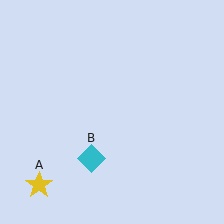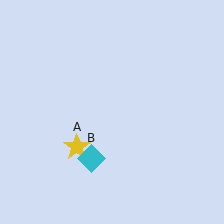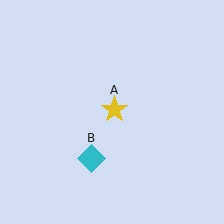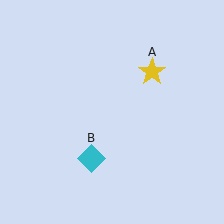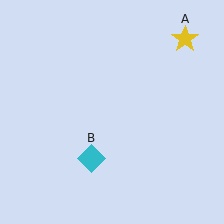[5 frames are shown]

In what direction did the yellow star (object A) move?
The yellow star (object A) moved up and to the right.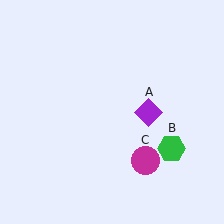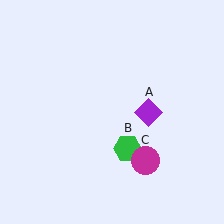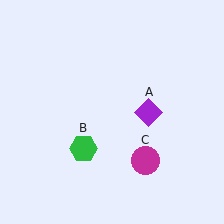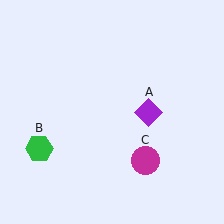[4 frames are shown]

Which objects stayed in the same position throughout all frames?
Purple diamond (object A) and magenta circle (object C) remained stationary.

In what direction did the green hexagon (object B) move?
The green hexagon (object B) moved left.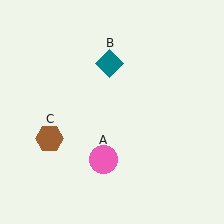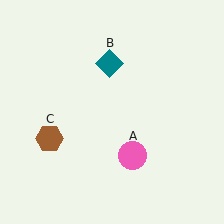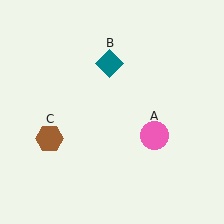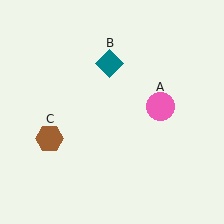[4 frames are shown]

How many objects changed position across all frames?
1 object changed position: pink circle (object A).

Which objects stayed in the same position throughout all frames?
Teal diamond (object B) and brown hexagon (object C) remained stationary.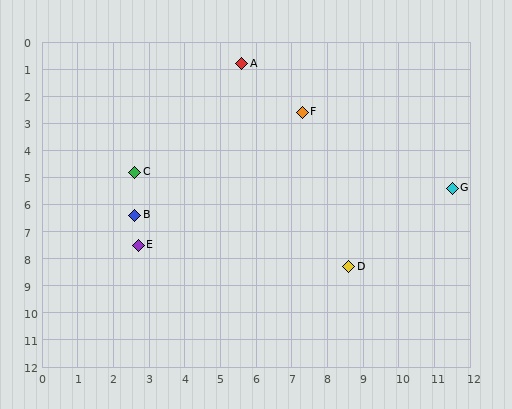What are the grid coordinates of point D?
Point D is at approximately (8.6, 8.3).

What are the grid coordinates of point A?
Point A is at approximately (5.6, 0.8).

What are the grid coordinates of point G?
Point G is at approximately (11.5, 5.4).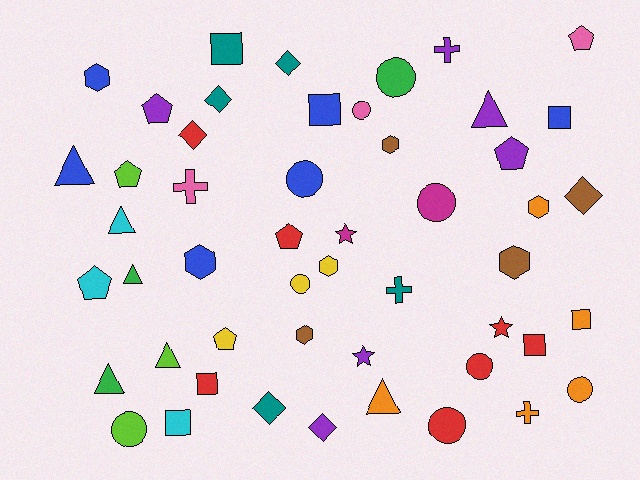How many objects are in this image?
There are 50 objects.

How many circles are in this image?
There are 9 circles.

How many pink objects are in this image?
There are 3 pink objects.